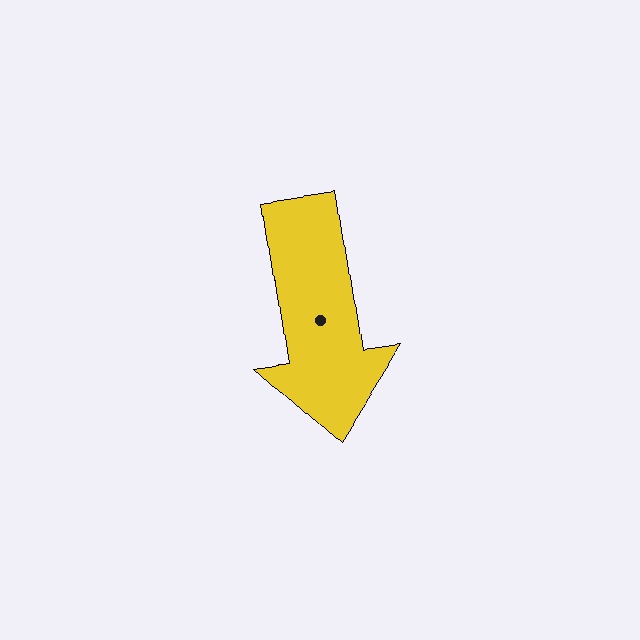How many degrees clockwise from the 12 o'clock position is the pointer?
Approximately 172 degrees.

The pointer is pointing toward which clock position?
Roughly 6 o'clock.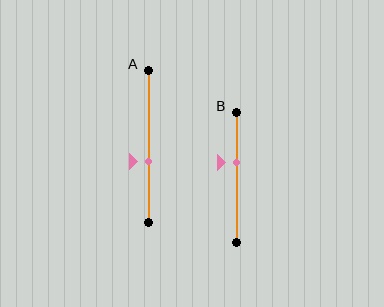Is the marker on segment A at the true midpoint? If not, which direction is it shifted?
No, the marker on segment A is shifted downward by about 10% of the segment length.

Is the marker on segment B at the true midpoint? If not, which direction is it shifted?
No, the marker on segment B is shifted upward by about 11% of the segment length.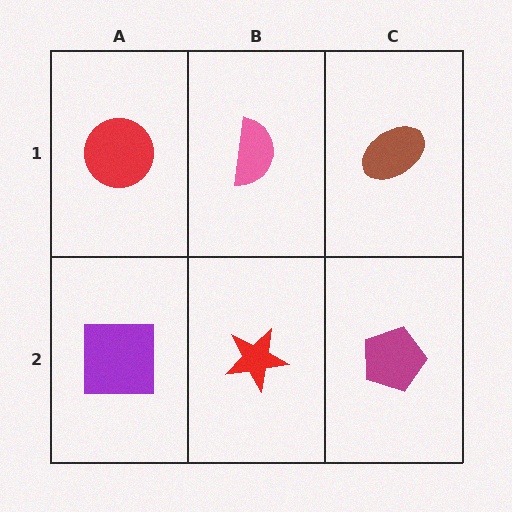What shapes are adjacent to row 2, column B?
A pink semicircle (row 1, column B), a purple square (row 2, column A), a magenta pentagon (row 2, column C).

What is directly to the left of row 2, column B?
A purple square.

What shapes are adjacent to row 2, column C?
A brown ellipse (row 1, column C), a red star (row 2, column B).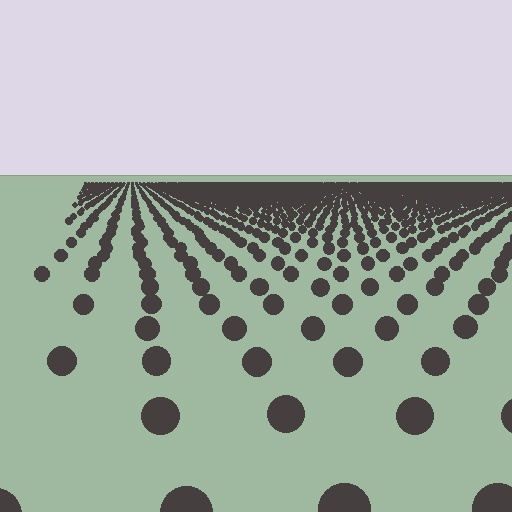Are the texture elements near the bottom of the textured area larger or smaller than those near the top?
Larger. Near the bottom, elements are closer to the viewer and appear at a bigger on-screen size.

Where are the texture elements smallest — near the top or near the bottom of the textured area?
Near the top.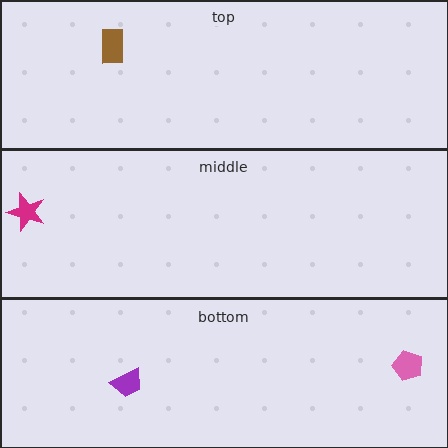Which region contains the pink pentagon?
The bottom region.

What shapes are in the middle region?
The magenta star.